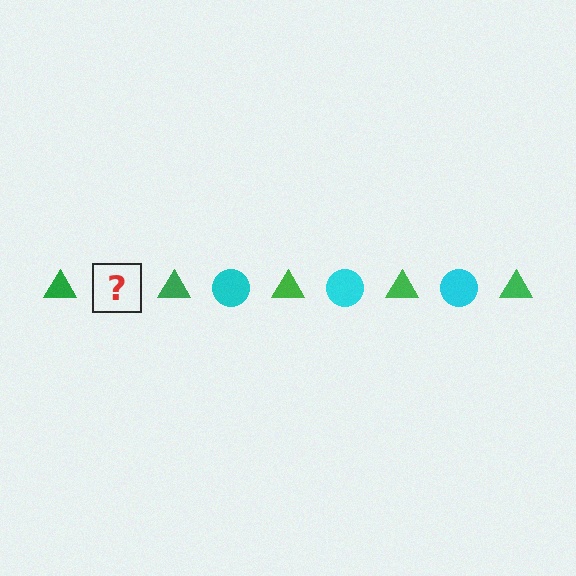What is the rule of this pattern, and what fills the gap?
The rule is that the pattern alternates between green triangle and cyan circle. The gap should be filled with a cyan circle.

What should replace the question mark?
The question mark should be replaced with a cyan circle.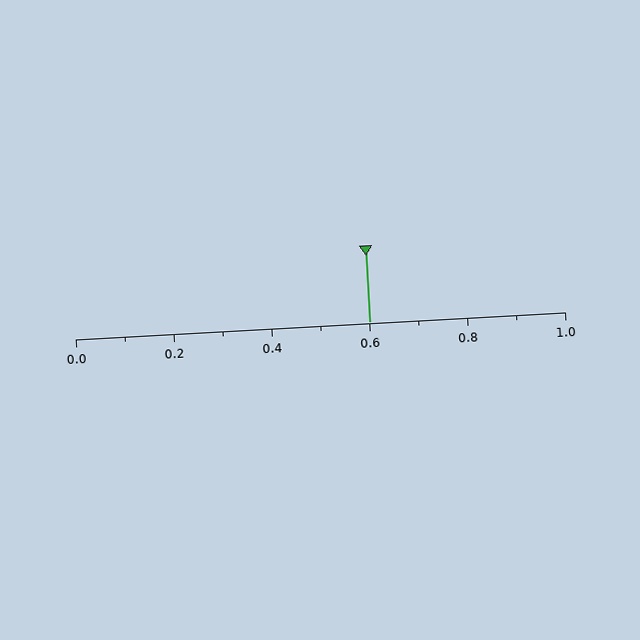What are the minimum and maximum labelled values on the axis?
The axis runs from 0.0 to 1.0.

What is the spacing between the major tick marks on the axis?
The major ticks are spaced 0.2 apart.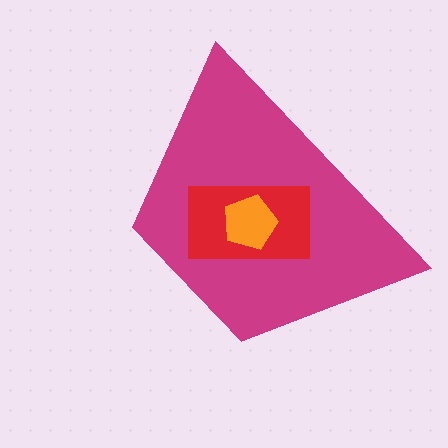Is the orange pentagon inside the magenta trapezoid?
Yes.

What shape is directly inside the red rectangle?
The orange pentagon.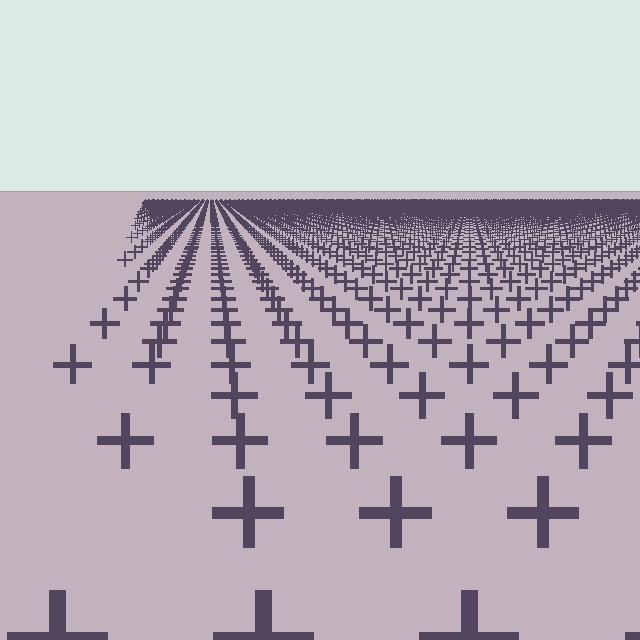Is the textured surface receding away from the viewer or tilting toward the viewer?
The surface is receding away from the viewer. Texture elements get smaller and denser toward the top.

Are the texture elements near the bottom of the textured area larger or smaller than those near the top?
Larger. Near the bottom, elements are closer to the viewer and appear at a bigger on-screen size.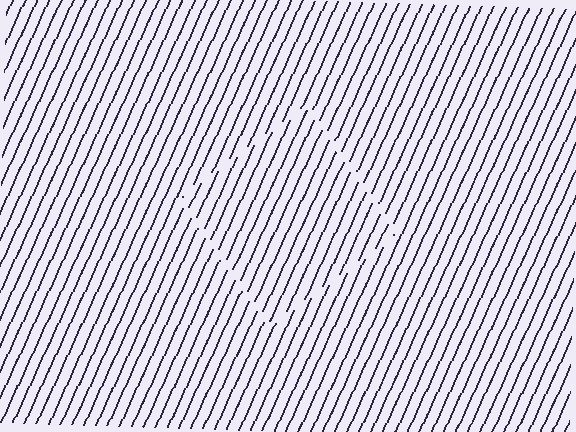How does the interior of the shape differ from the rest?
The interior of the shape contains the same grating, shifted by half a period — the contour is defined by the phase discontinuity where line-ends from the inner and outer gratings abut.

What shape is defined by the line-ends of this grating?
An illusory square. The interior of the shape contains the same grating, shifted by half a period — the contour is defined by the phase discontinuity where line-ends from the inner and outer gratings abut.